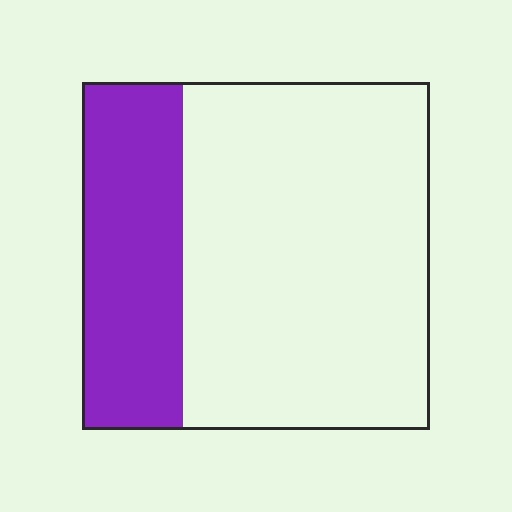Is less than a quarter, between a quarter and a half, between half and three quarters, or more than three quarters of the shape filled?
Between a quarter and a half.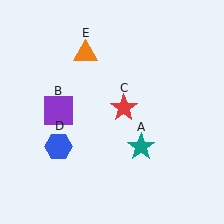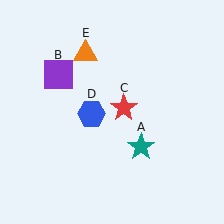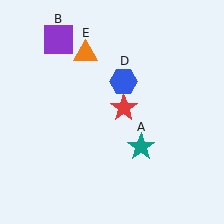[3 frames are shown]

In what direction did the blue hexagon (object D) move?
The blue hexagon (object D) moved up and to the right.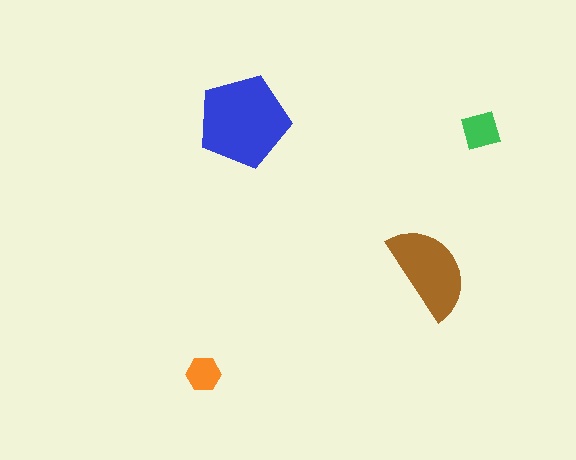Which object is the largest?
The blue pentagon.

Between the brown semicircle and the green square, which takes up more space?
The brown semicircle.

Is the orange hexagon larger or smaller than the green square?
Smaller.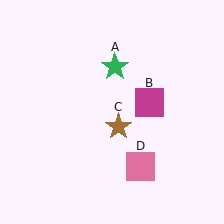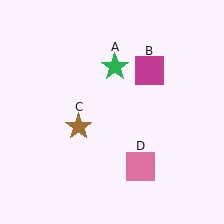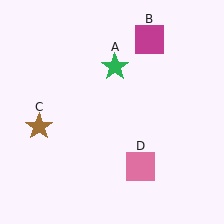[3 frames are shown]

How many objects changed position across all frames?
2 objects changed position: magenta square (object B), brown star (object C).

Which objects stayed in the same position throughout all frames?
Green star (object A) and pink square (object D) remained stationary.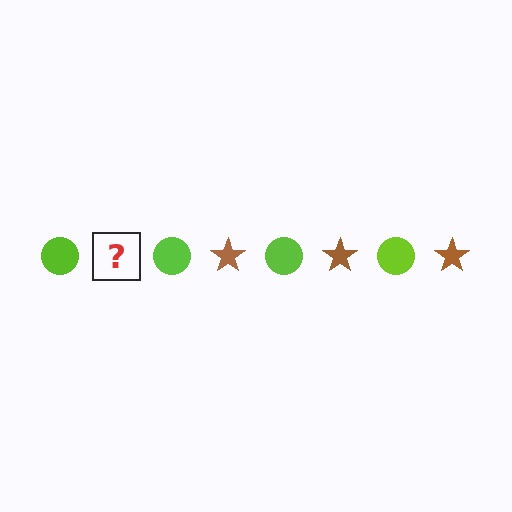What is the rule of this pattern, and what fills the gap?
The rule is that the pattern alternates between lime circle and brown star. The gap should be filled with a brown star.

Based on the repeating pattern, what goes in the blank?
The blank should be a brown star.